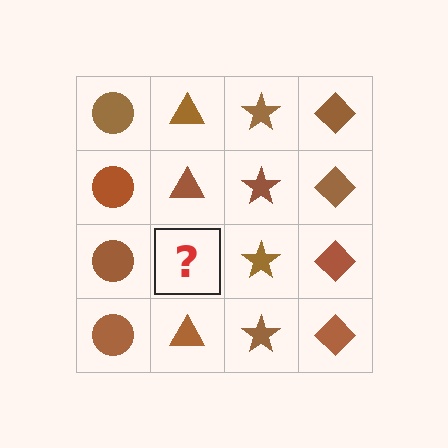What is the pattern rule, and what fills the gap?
The rule is that each column has a consistent shape. The gap should be filled with a brown triangle.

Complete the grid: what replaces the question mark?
The question mark should be replaced with a brown triangle.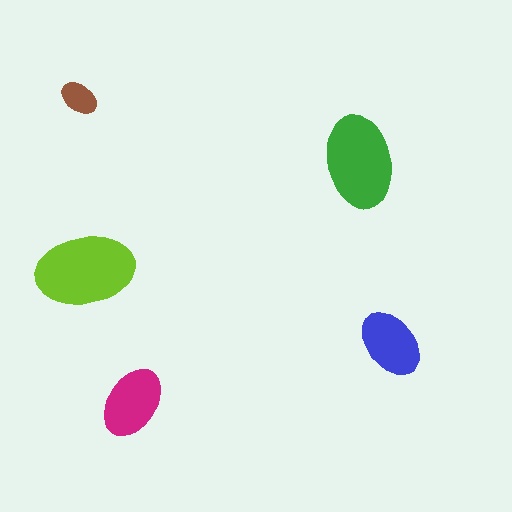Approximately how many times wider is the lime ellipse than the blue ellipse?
About 1.5 times wider.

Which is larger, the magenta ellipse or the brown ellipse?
The magenta one.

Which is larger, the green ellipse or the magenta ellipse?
The green one.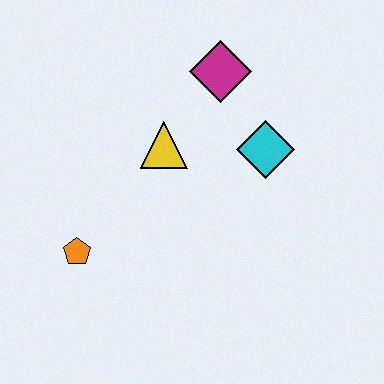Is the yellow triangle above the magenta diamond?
No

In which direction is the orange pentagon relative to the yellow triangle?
The orange pentagon is below the yellow triangle.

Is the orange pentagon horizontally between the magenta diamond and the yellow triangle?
No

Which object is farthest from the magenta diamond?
The orange pentagon is farthest from the magenta diamond.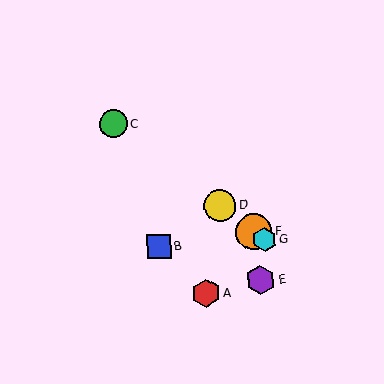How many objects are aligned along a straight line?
4 objects (C, D, F, G) are aligned along a straight line.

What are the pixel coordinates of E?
Object E is at (260, 280).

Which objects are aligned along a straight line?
Objects C, D, F, G are aligned along a straight line.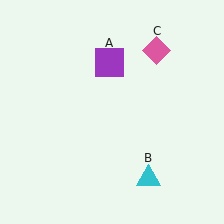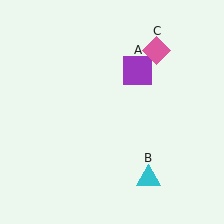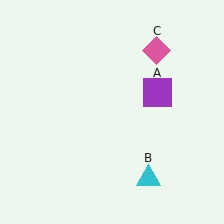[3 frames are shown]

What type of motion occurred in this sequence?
The purple square (object A) rotated clockwise around the center of the scene.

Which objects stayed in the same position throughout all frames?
Cyan triangle (object B) and pink diamond (object C) remained stationary.